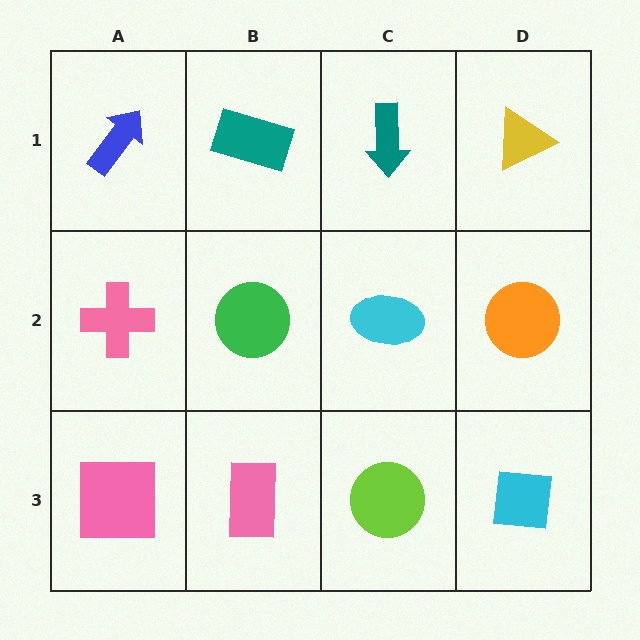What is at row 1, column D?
A yellow triangle.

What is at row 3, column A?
A pink square.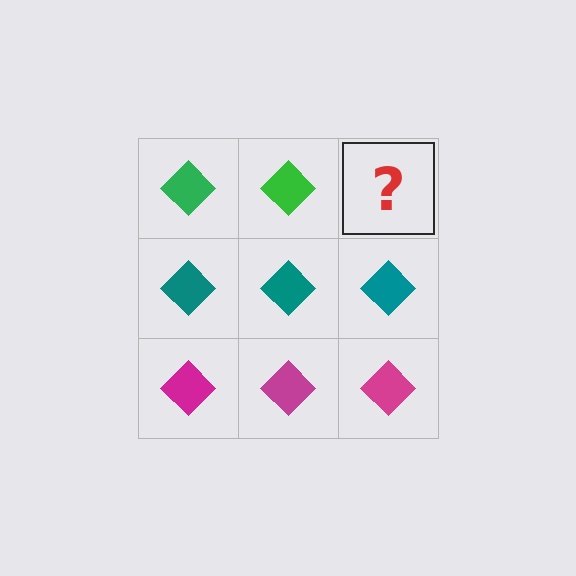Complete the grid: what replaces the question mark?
The question mark should be replaced with a green diamond.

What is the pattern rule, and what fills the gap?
The rule is that each row has a consistent color. The gap should be filled with a green diamond.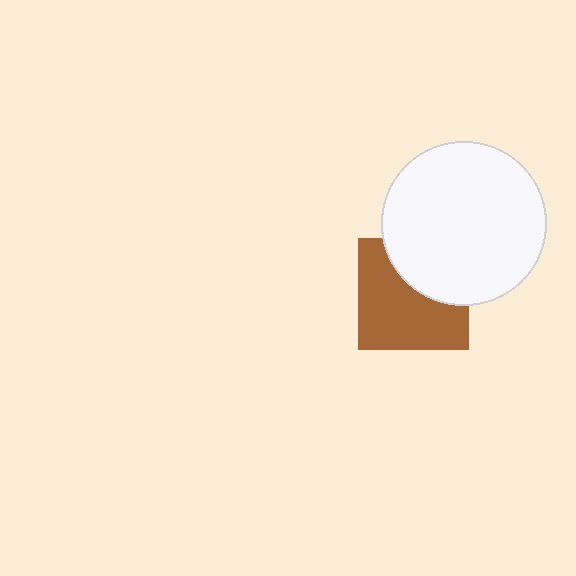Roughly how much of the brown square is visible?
About half of it is visible (roughly 63%).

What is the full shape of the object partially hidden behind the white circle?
The partially hidden object is a brown square.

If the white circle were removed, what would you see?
You would see the complete brown square.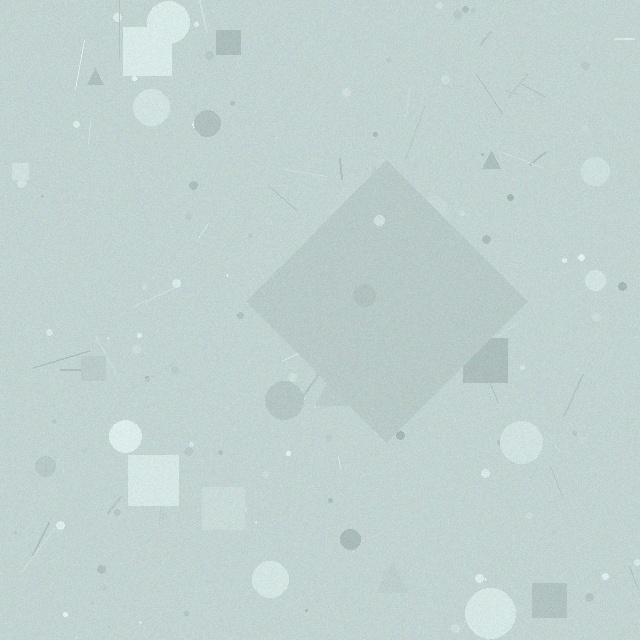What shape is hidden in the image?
A diamond is hidden in the image.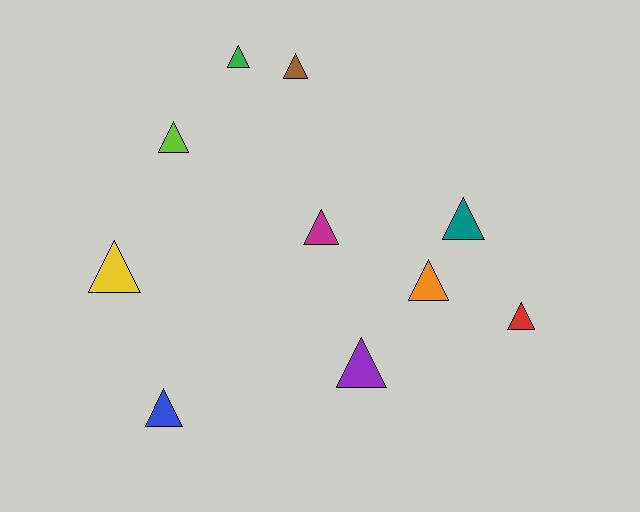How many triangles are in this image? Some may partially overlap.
There are 10 triangles.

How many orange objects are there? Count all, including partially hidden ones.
There is 1 orange object.